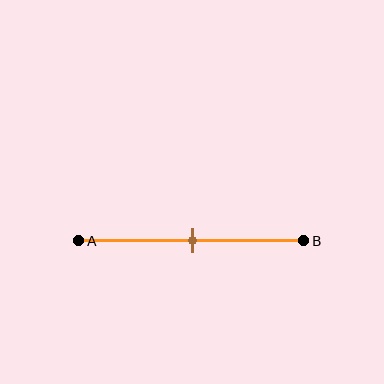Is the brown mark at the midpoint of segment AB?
Yes, the mark is approximately at the midpoint.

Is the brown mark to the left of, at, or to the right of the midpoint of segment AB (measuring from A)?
The brown mark is approximately at the midpoint of segment AB.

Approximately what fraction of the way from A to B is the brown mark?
The brown mark is approximately 50% of the way from A to B.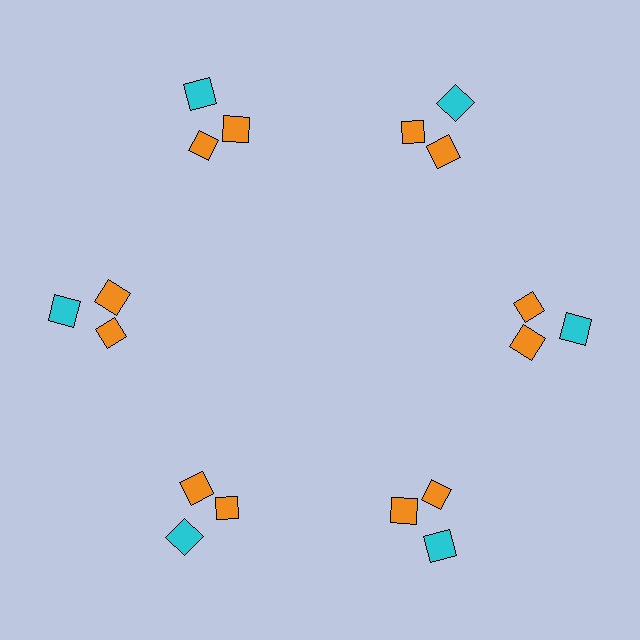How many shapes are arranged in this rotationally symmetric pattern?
There are 18 shapes, arranged in 6 groups of 3.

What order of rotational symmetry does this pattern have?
This pattern has 6-fold rotational symmetry.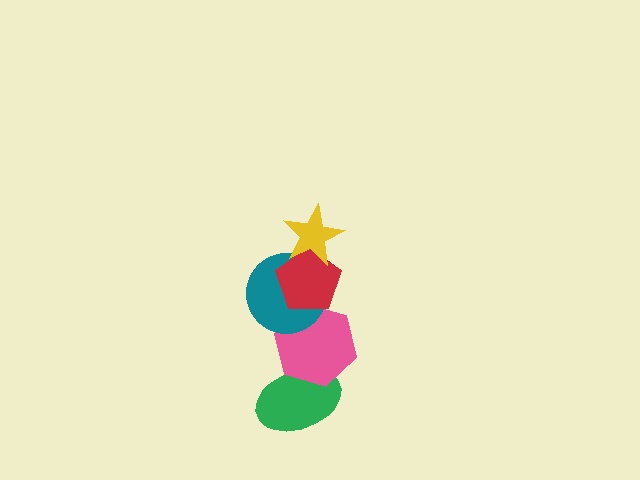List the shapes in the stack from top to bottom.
From top to bottom: the yellow star, the red pentagon, the teal circle, the pink hexagon, the green ellipse.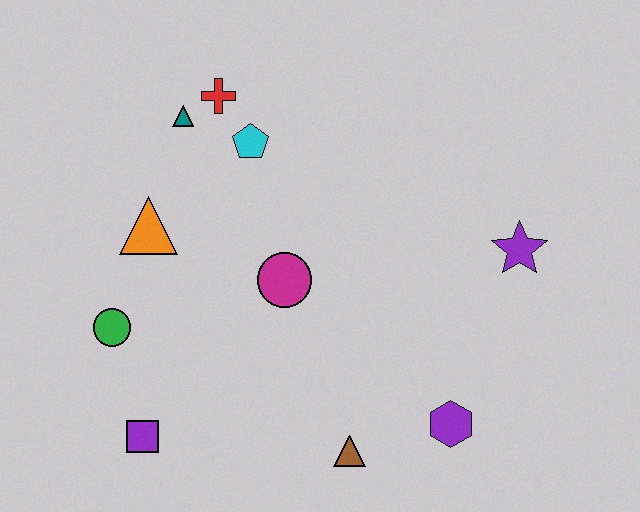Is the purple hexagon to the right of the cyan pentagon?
Yes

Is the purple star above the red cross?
No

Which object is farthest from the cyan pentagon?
The purple hexagon is farthest from the cyan pentagon.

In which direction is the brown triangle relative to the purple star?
The brown triangle is below the purple star.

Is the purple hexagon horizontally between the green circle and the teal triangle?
No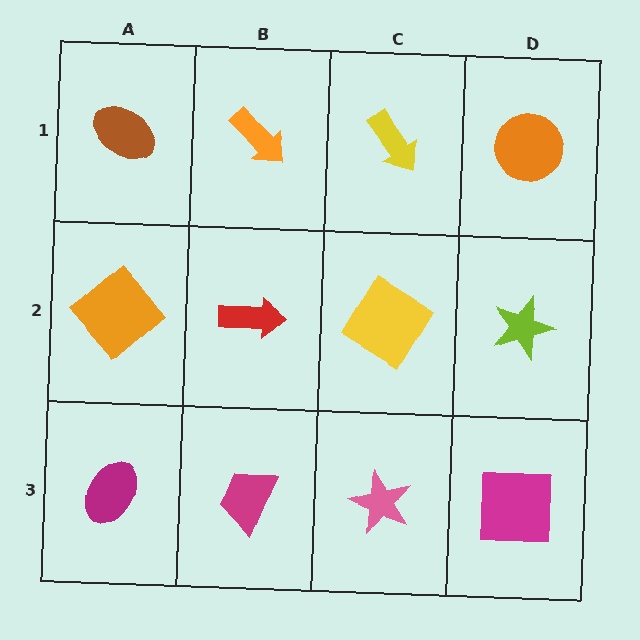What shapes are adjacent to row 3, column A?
An orange diamond (row 2, column A), a magenta trapezoid (row 3, column B).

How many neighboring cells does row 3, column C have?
3.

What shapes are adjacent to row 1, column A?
An orange diamond (row 2, column A), an orange arrow (row 1, column B).